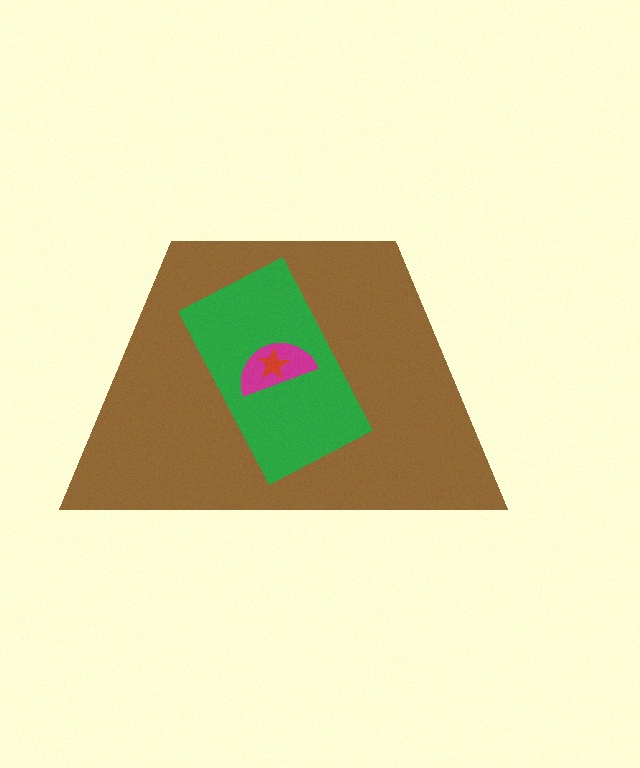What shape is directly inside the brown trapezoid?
The green rectangle.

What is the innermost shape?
The red star.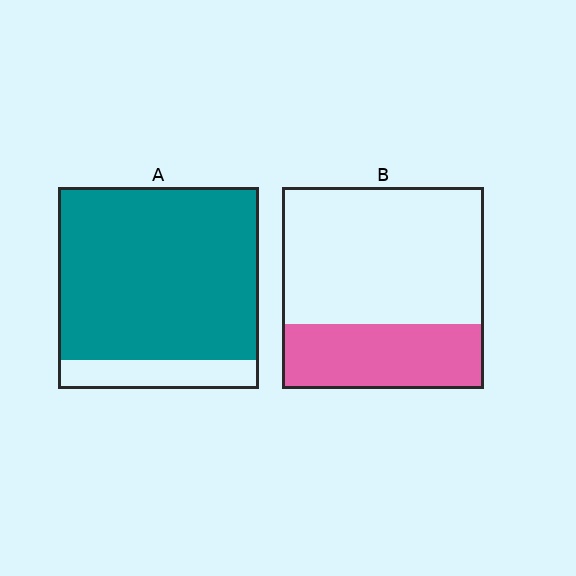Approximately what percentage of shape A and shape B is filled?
A is approximately 85% and B is approximately 30%.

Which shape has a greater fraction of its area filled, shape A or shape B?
Shape A.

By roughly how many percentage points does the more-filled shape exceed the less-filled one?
By roughly 55 percentage points (A over B).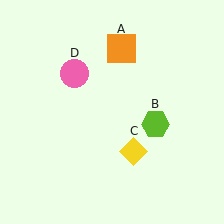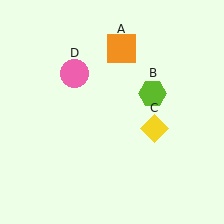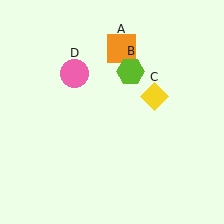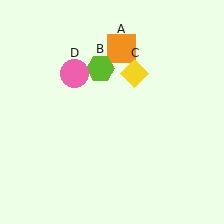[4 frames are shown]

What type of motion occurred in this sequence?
The lime hexagon (object B), yellow diamond (object C) rotated counterclockwise around the center of the scene.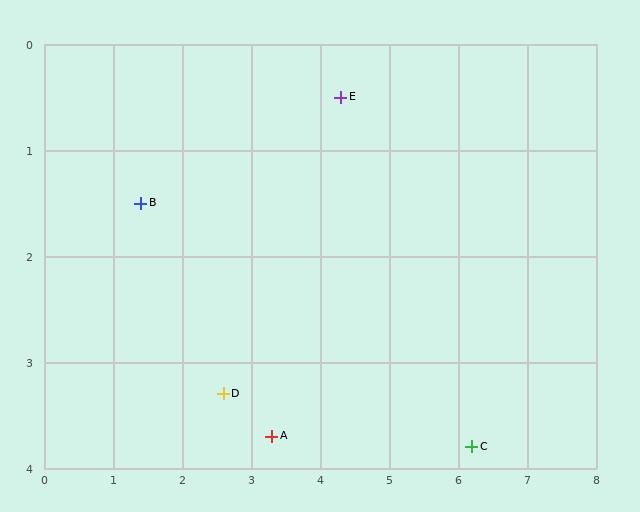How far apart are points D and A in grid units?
Points D and A are about 0.8 grid units apart.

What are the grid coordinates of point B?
Point B is at approximately (1.4, 1.5).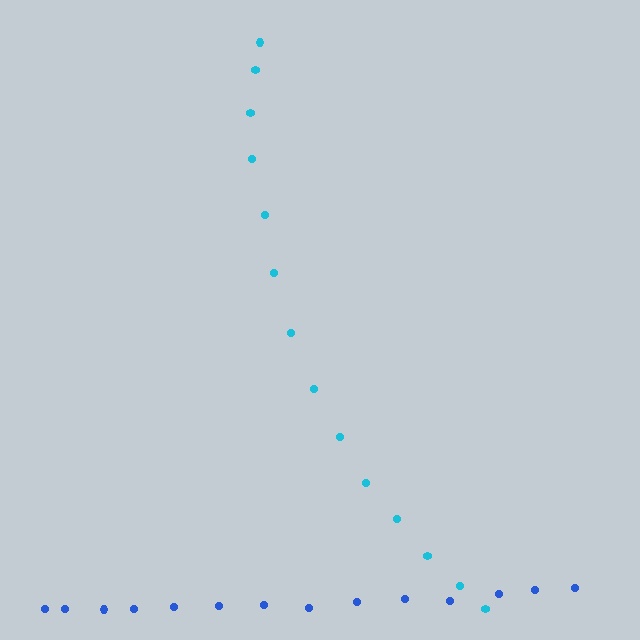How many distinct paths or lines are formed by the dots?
There are 2 distinct paths.